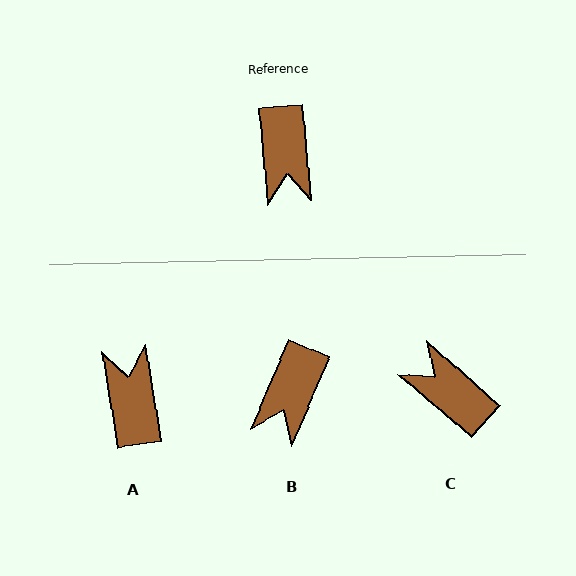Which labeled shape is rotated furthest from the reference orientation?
A, about 176 degrees away.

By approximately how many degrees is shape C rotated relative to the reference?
Approximately 137 degrees clockwise.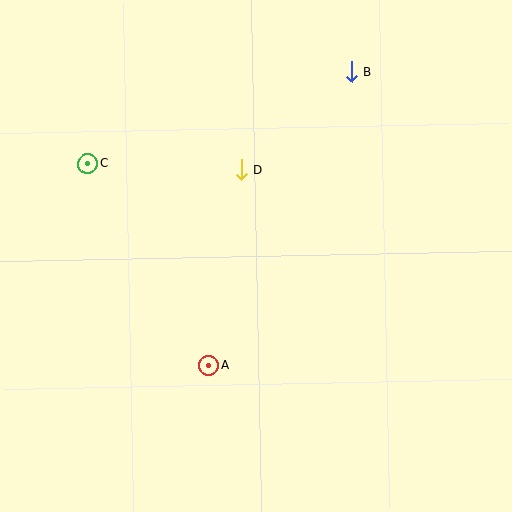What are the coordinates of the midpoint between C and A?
The midpoint between C and A is at (148, 264).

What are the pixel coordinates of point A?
Point A is at (209, 365).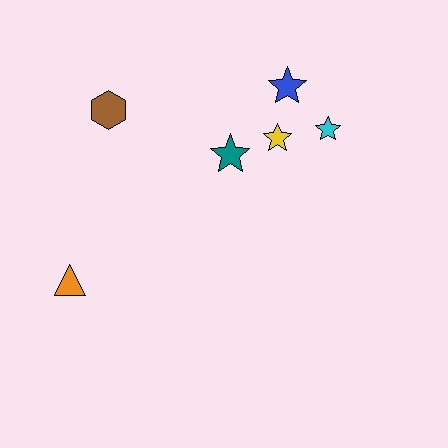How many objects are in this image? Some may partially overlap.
There are 6 objects.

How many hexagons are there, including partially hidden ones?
There is 1 hexagon.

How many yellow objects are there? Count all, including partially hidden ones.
There is 1 yellow object.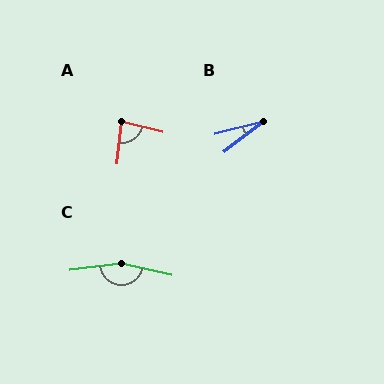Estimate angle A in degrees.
Approximately 81 degrees.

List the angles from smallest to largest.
B (24°), A (81°), C (160°).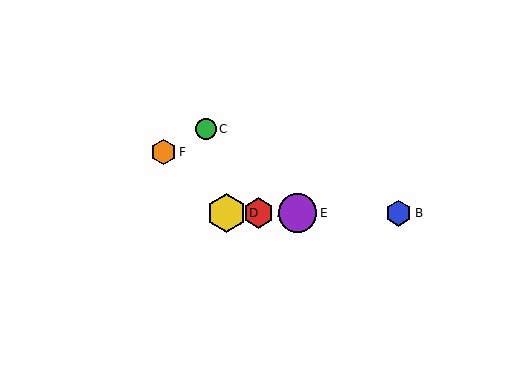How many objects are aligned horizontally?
4 objects (A, B, D, E) are aligned horizontally.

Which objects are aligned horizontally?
Objects A, B, D, E are aligned horizontally.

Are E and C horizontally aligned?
No, E is at y≈213 and C is at y≈129.